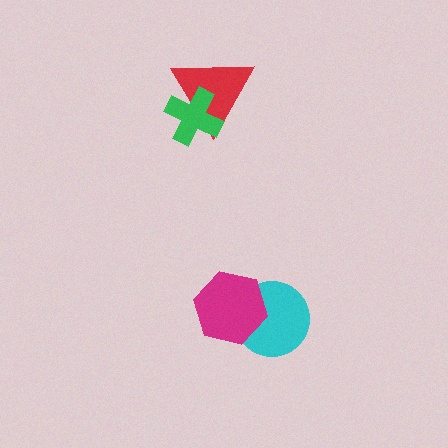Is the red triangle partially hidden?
Yes, it is partially covered by another shape.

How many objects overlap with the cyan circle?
1 object overlaps with the cyan circle.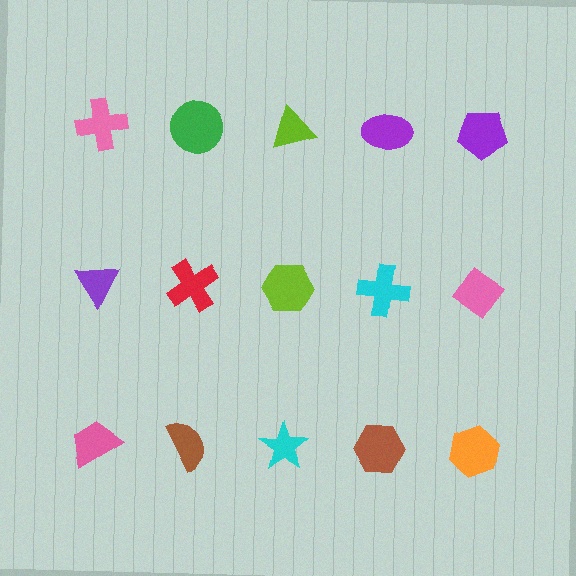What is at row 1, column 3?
A lime triangle.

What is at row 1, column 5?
A purple pentagon.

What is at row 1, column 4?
A purple ellipse.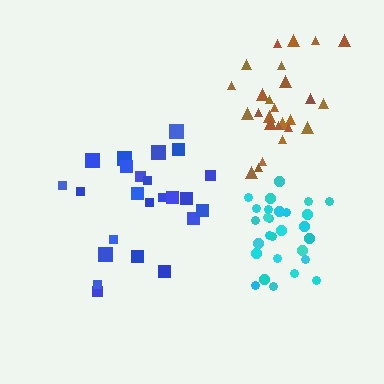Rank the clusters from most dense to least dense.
cyan, brown, blue.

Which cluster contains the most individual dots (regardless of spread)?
Cyan (28).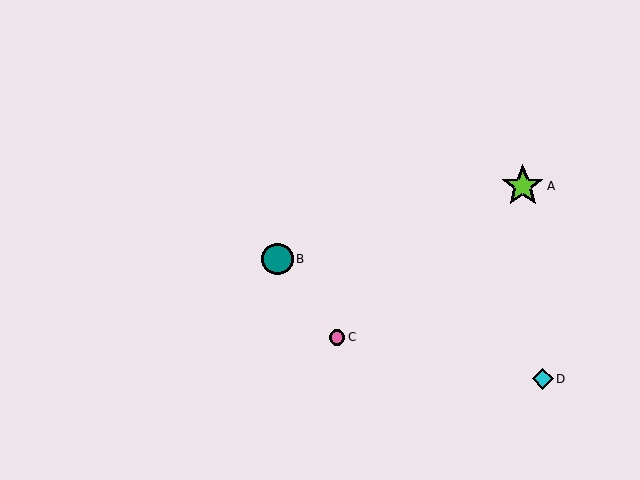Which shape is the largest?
The lime star (labeled A) is the largest.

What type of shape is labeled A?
Shape A is a lime star.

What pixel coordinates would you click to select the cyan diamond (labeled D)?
Click at (543, 379) to select the cyan diamond D.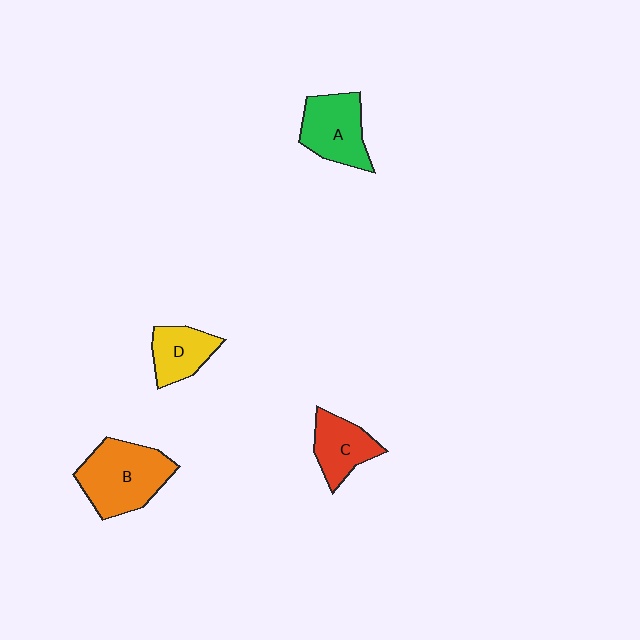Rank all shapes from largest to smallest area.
From largest to smallest: B (orange), A (green), C (red), D (yellow).